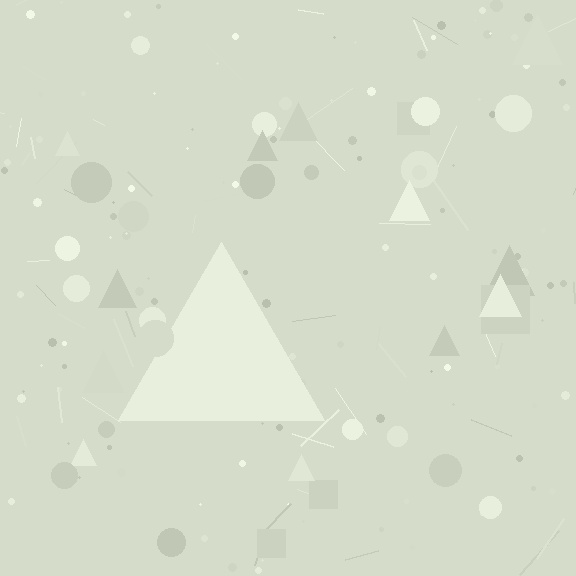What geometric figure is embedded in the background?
A triangle is embedded in the background.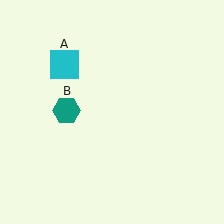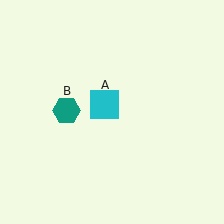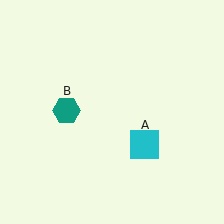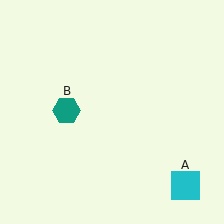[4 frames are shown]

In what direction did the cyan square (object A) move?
The cyan square (object A) moved down and to the right.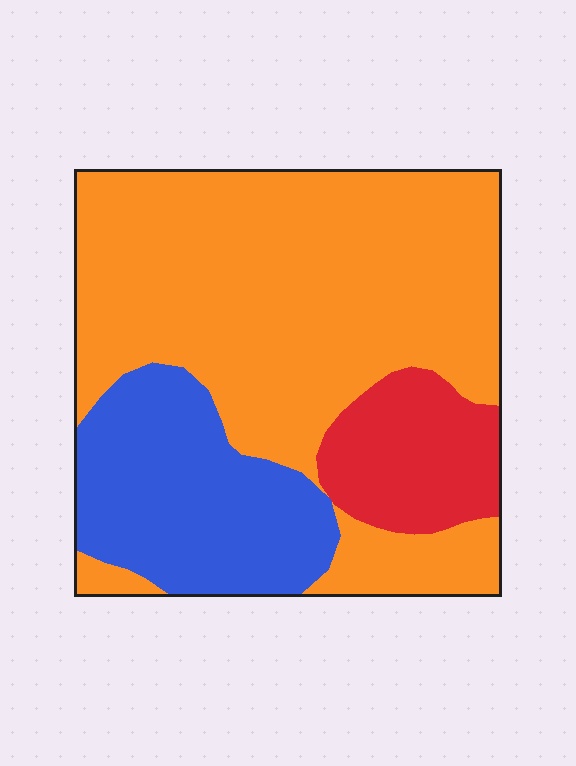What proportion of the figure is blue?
Blue takes up about one quarter (1/4) of the figure.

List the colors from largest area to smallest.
From largest to smallest: orange, blue, red.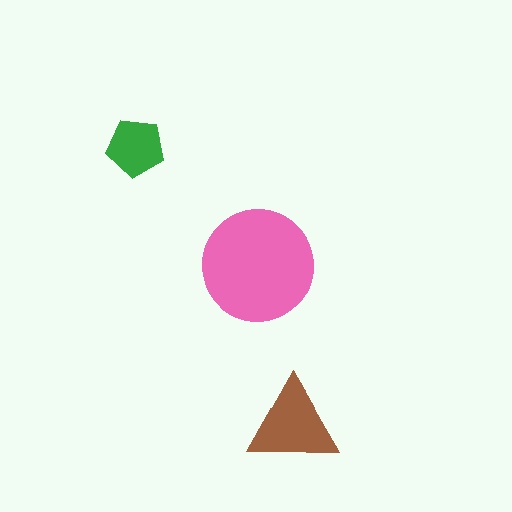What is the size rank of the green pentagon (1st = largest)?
3rd.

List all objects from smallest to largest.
The green pentagon, the brown triangle, the pink circle.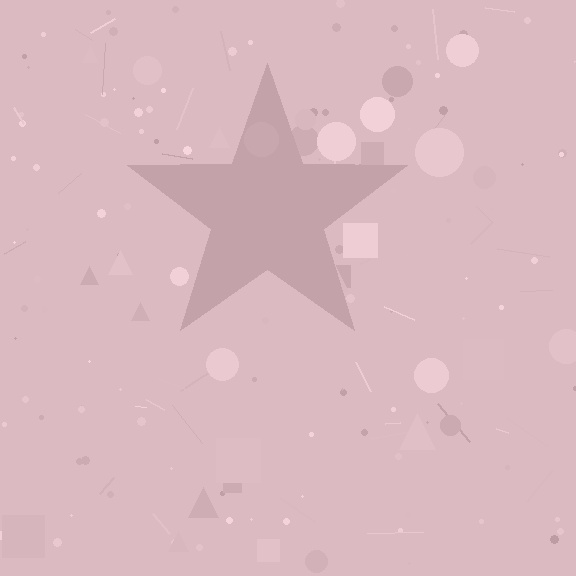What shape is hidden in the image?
A star is hidden in the image.